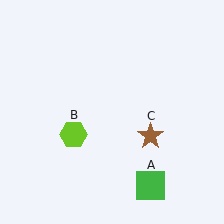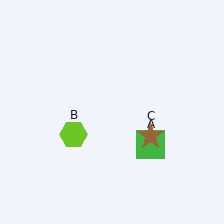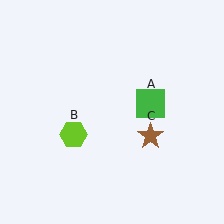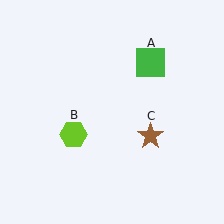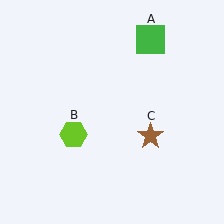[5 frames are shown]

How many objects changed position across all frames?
1 object changed position: green square (object A).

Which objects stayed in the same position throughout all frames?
Lime hexagon (object B) and brown star (object C) remained stationary.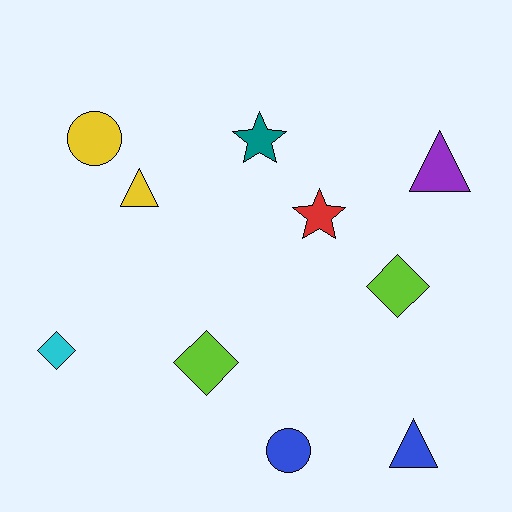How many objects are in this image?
There are 10 objects.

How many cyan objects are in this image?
There is 1 cyan object.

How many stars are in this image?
There are 2 stars.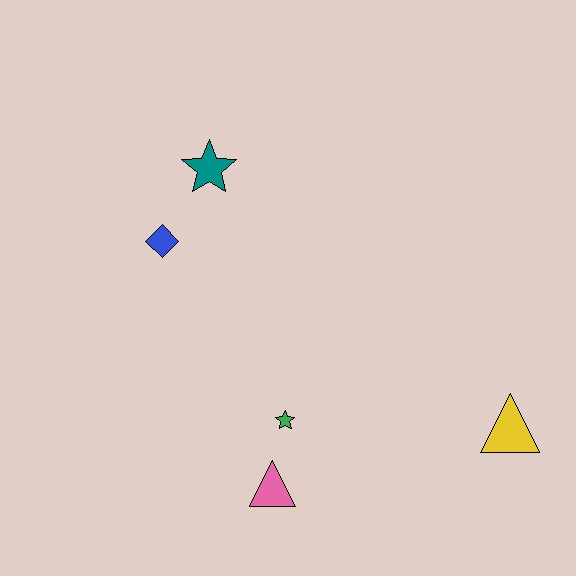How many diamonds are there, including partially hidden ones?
There is 1 diamond.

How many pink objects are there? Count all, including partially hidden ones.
There is 1 pink object.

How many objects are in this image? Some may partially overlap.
There are 5 objects.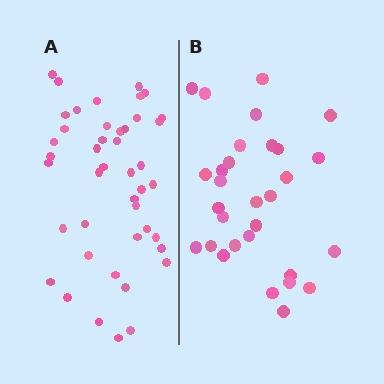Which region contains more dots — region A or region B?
Region A (the left region) has more dots.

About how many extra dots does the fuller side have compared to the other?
Region A has approximately 15 more dots than region B.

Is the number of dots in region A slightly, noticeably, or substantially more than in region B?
Region A has substantially more. The ratio is roughly 1.5 to 1.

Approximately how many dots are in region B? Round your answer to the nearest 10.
About 30 dots.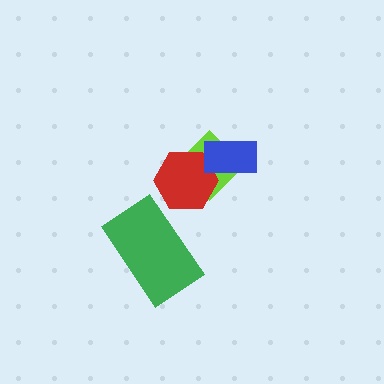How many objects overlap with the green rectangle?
0 objects overlap with the green rectangle.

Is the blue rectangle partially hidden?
No, no other shape covers it.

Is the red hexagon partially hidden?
Yes, it is partially covered by another shape.